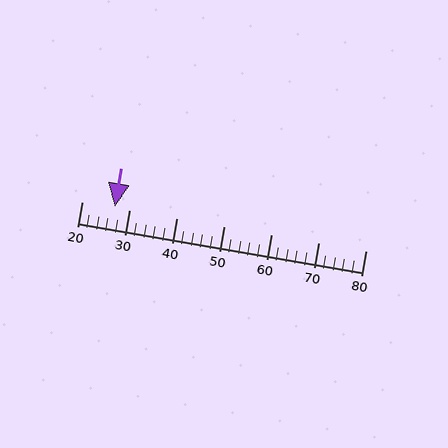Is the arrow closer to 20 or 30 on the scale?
The arrow is closer to 30.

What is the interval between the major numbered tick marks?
The major tick marks are spaced 10 units apart.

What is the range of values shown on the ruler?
The ruler shows values from 20 to 80.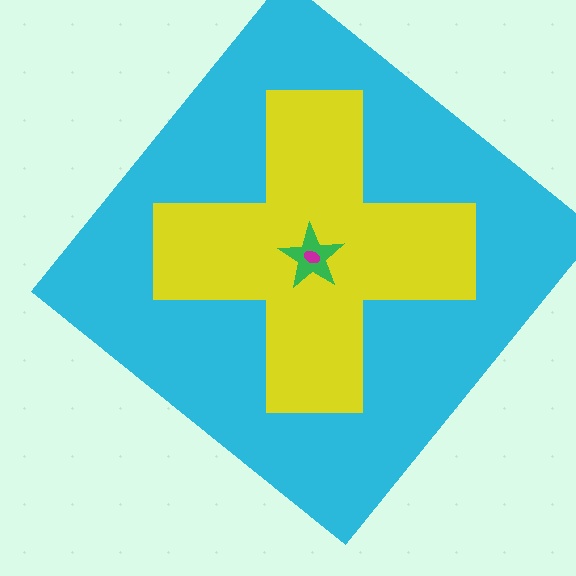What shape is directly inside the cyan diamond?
The yellow cross.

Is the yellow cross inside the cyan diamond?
Yes.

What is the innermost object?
The magenta ellipse.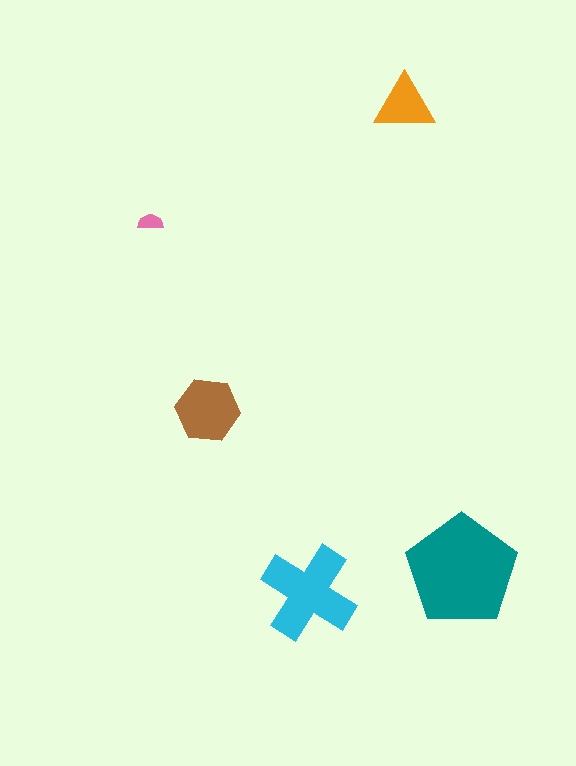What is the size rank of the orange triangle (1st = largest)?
4th.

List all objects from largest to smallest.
The teal pentagon, the cyan cross, the brown hexagon, the orange triangle, the pink semicircle.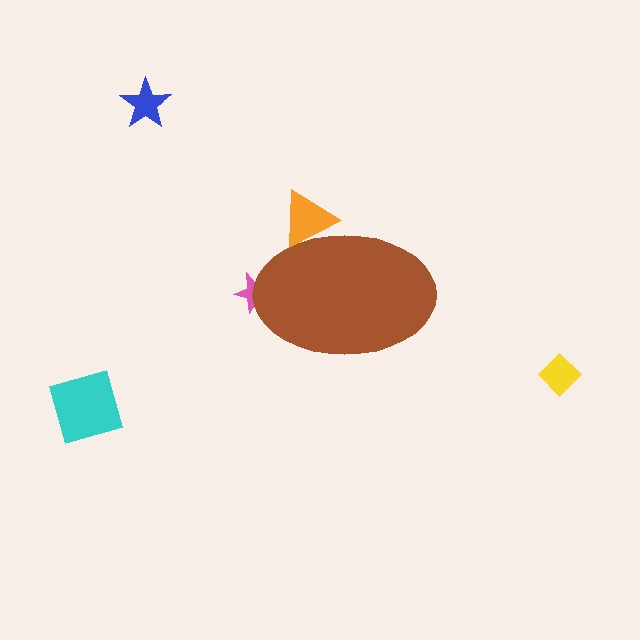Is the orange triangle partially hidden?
Yes, the orange triangle is partially hidden behind the brown ellipse.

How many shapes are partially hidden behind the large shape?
2 shapes are partially hidden.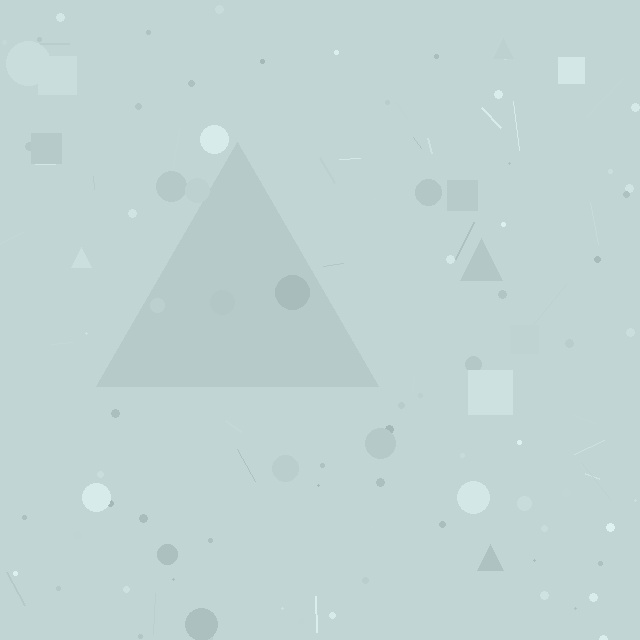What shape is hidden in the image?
A triangle is hidden in the image.